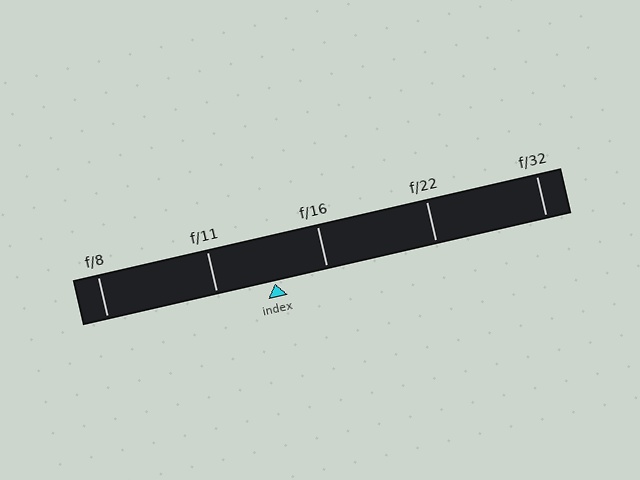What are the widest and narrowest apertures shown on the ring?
The widest aperture shown is f/8 and the narrowest is f/32.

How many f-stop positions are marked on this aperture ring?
There are 5 f-stop positions marked.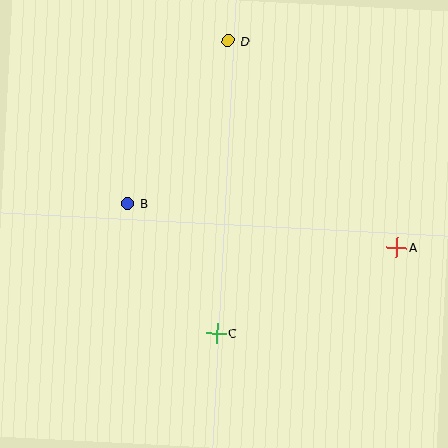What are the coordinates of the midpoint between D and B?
The midpoint between D and B is at (178, 122).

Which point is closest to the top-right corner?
Point D is closest to the top-right corner.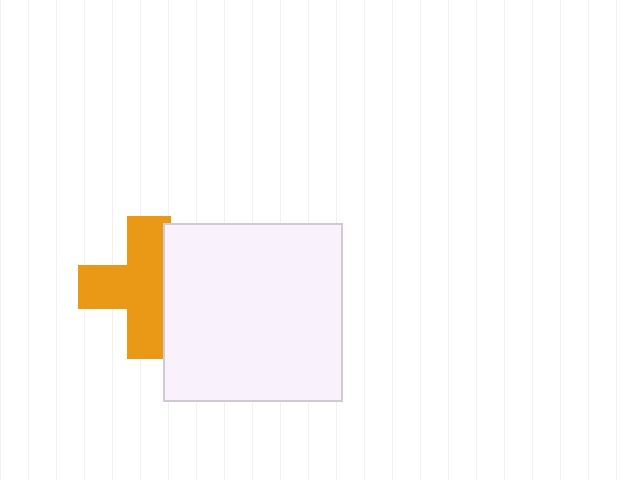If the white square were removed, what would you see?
You would see the complete orange cross.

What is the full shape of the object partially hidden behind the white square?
The partially hidden object is an orange cross.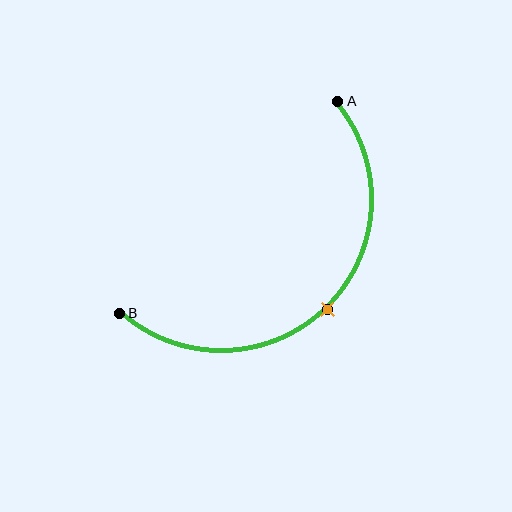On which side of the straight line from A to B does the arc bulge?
The arc bulges below and to the right of the straight line connecting A and B.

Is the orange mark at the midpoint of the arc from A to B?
Yes. The orange mark lies on the arc at equal arc-length from both A and B — it is the arc midpoint.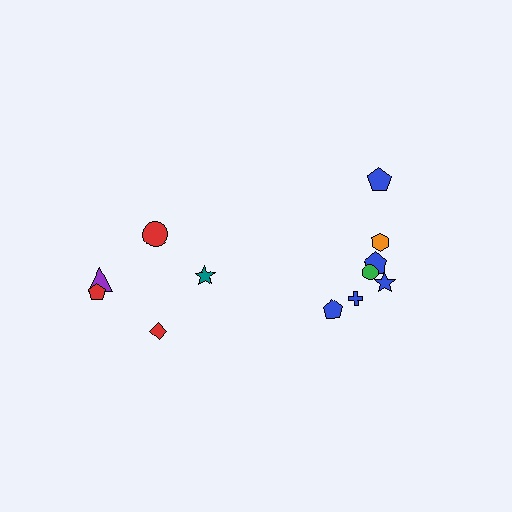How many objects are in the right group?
There are 7 objects.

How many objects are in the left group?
There are 5 objects.